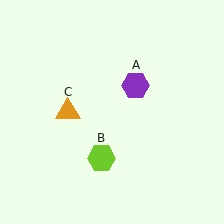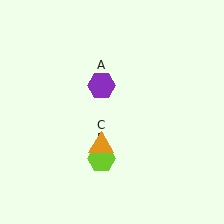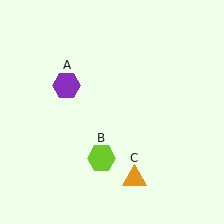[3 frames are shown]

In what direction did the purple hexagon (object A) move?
The purple hexagon (object A) moved left.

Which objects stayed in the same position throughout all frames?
Lime hexagon (object B) remained stationary.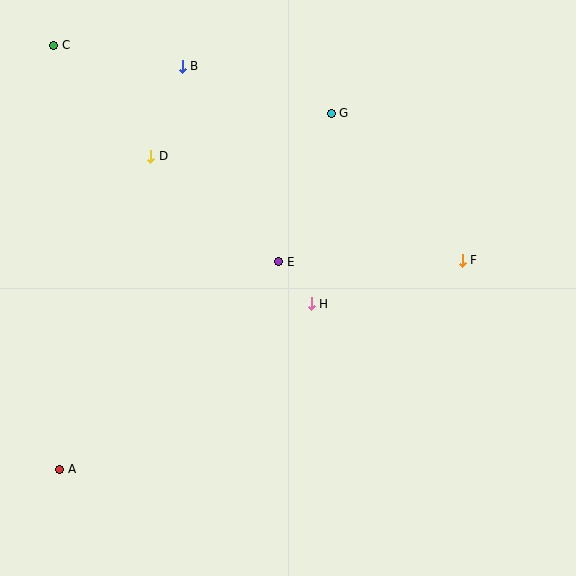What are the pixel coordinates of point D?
Point D is at (151, 156).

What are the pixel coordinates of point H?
Point H is at (311, 304).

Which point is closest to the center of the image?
Point E at (279, 262) is closest to the center.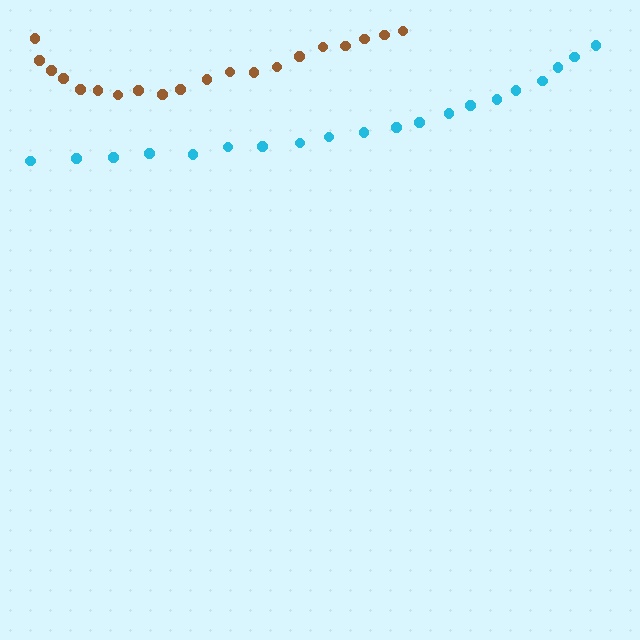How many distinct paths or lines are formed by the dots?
There are 2 distinct paths.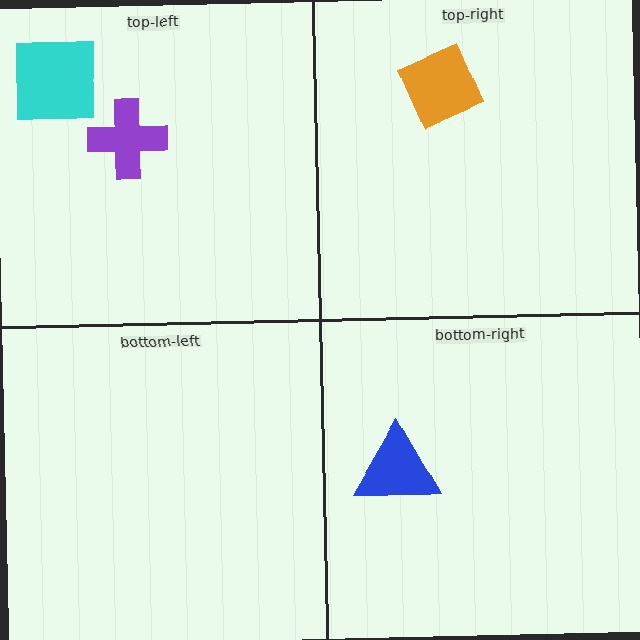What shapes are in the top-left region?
The cyan square, the purple cross.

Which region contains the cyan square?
The top-left region.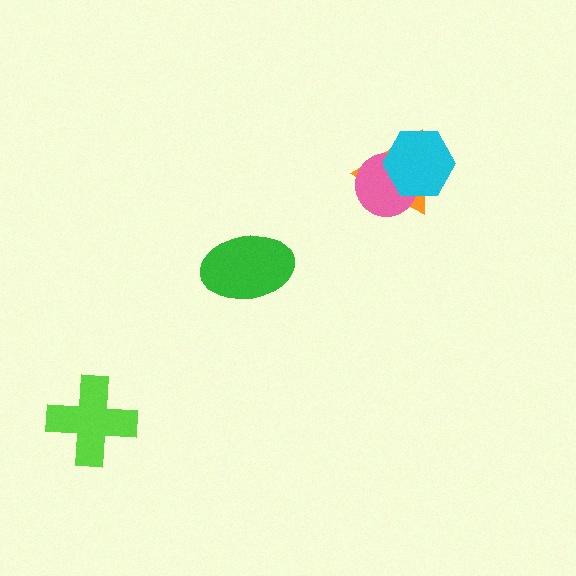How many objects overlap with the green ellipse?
0 objects overlap with the green ellipse.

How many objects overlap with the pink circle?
2 objects overlap with the pink circle.